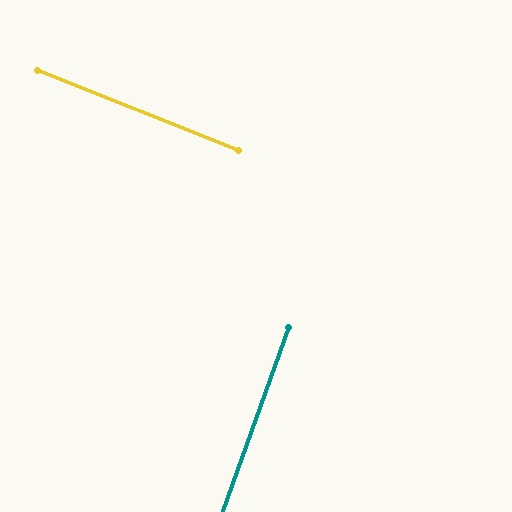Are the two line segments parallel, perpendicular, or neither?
Perpendicular — they meet at approximately 88°.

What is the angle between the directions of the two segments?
Approximately 88 degrees.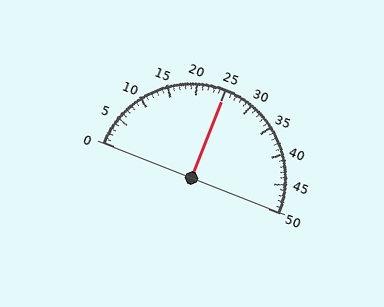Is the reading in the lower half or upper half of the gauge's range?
The reading is in the upper half of the range (0 to 50).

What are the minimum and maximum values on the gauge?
The gauge ranges from 0 to 50.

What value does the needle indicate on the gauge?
The needle indicates approximately 25.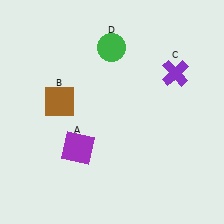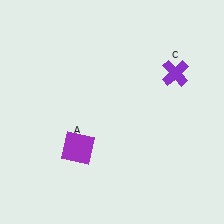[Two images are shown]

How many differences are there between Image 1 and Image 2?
There are 2 differences between the two images.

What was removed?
The brown square (B), the green circle (D) were removed in Image 2.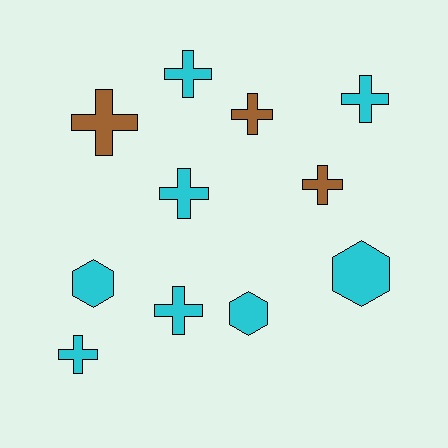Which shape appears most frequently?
Cross, with 8 objects.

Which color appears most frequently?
Cyan, with 8 objects.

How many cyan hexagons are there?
There are 3 cyan hexagons.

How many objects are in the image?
There are 11 objects.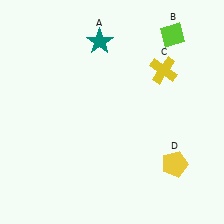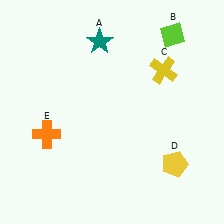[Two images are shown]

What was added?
An orange cross (E) was added in Image 2.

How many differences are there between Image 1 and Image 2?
There is 1 difference between the two images.